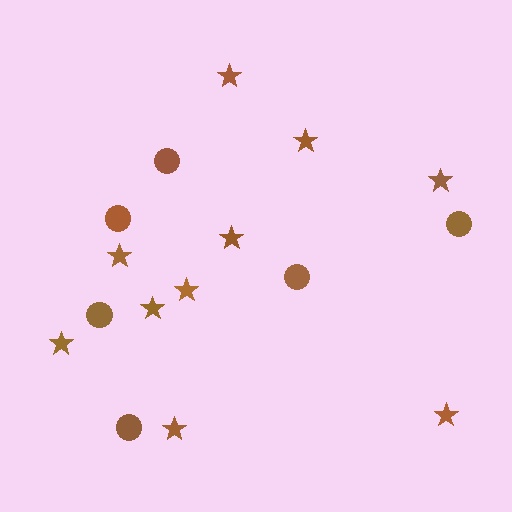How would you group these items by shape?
There are 2 groups: one group of circles (6) and one group of stars (10).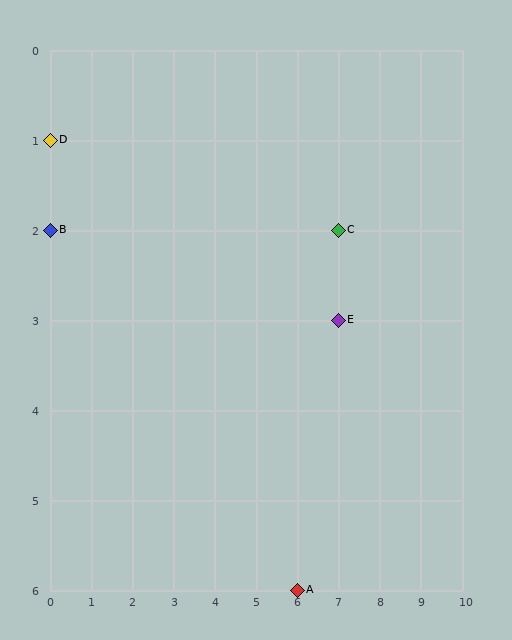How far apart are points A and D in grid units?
Points A and D are 6 columns and 5 rows apart (about 7.8 grid units diagonally).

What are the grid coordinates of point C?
Point C is at grid coordinates (7, 2).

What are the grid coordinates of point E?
Point E is at grid coordinates (7, 3).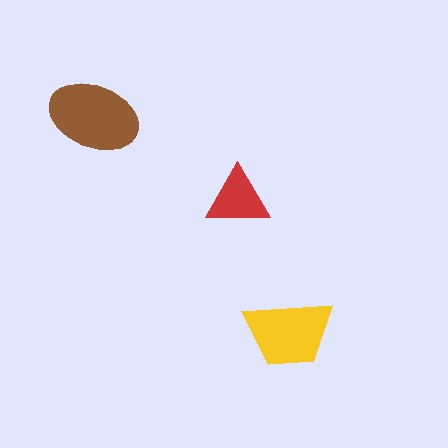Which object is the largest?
The brown ellipse.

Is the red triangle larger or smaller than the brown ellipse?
Smaller.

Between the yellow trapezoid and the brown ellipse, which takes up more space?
The brown ellipse.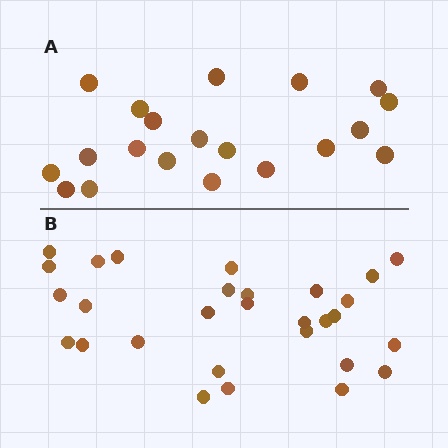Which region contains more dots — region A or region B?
Region B (the bottom region) has more dots.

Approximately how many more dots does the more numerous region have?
Region B has roughly 8 or so more dots than region A.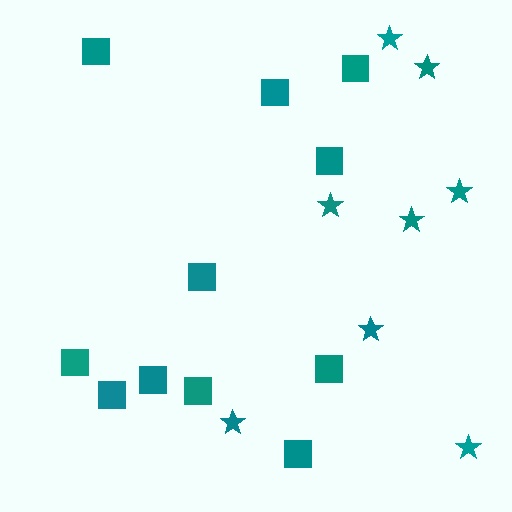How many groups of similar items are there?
There are 2 groups: one group of stars (8) and one group of squares (11).